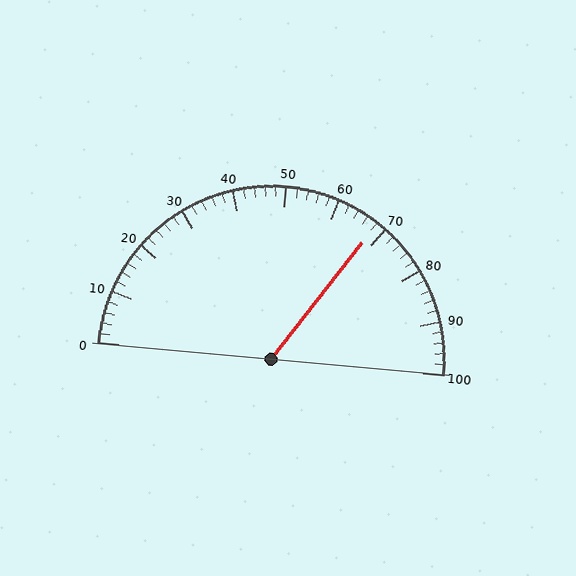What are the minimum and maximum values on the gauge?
The gauge ranges from 0 to 100.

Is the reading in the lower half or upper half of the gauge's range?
The reading is in the upper half of the range (0 to 100).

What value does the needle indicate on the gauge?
The needle indicates approximately 68.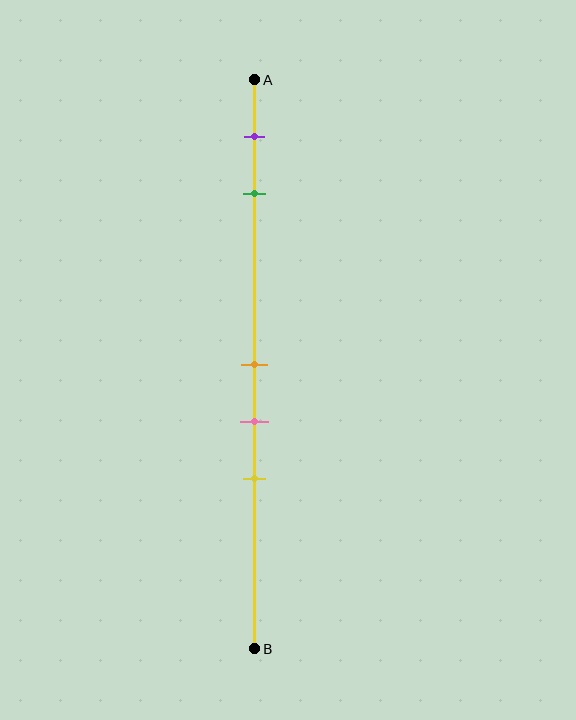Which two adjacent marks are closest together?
The orange and pink marks are the closest adjacent pair.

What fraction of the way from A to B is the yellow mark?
The yellow mark is approximately 70% (0.7) of the way from A to B.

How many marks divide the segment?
There are 5 marks dividing the segment.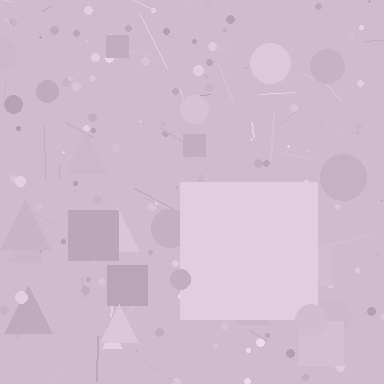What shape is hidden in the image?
A square is hidden in the image.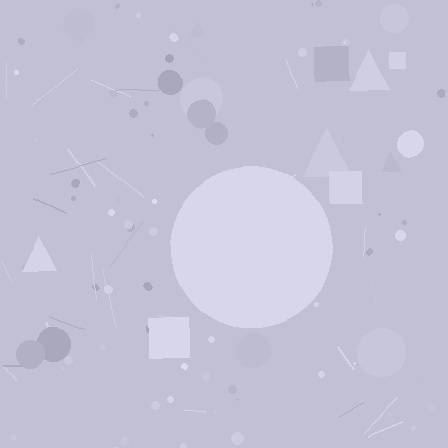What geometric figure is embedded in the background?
A circle is embedded in the background.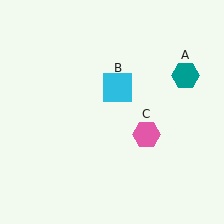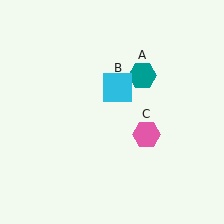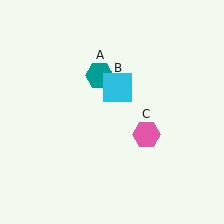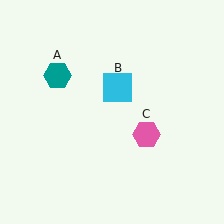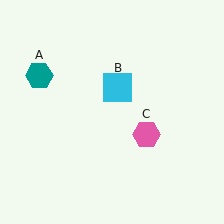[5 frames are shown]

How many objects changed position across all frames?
1 object changed position: teal hexagon (object A).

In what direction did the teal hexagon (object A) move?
The teal hexagon (object A) moved left.